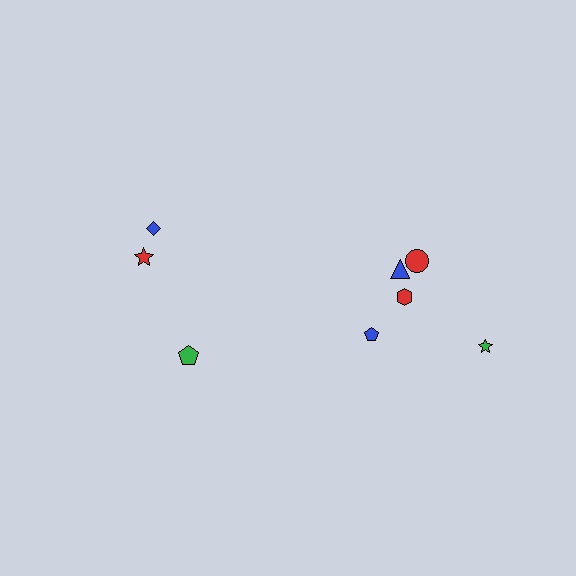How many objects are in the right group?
There are 5 objects.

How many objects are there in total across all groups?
There are 8 objects.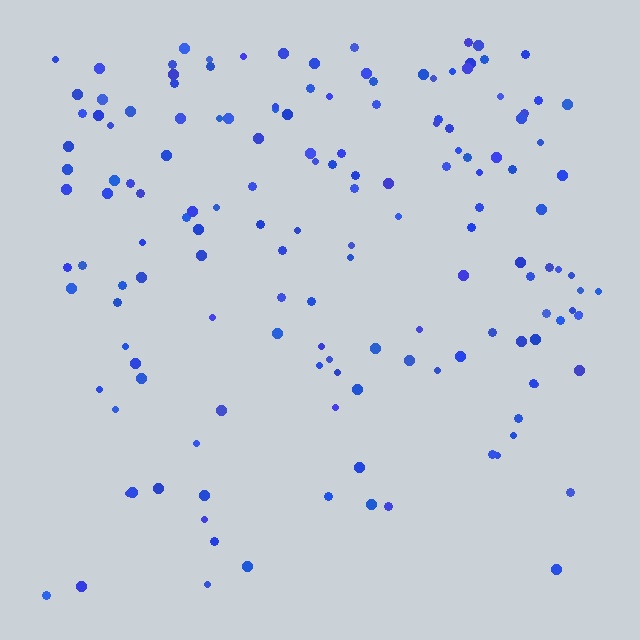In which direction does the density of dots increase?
From bottom to top, with the top side densest.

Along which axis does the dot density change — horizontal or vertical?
Vertical.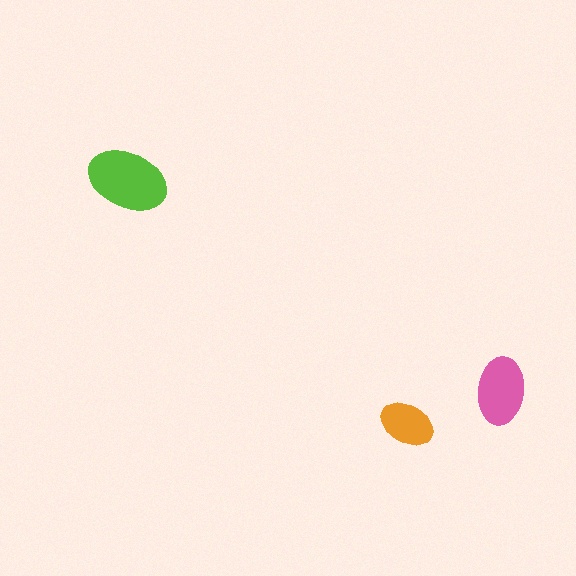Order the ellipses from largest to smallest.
the lime one, the pink one, the orange one.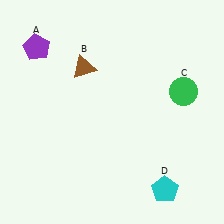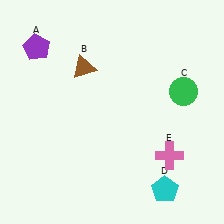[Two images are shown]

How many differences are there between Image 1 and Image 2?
There is 1 difference between the two images.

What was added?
A pink cross (E) was added in Image 2.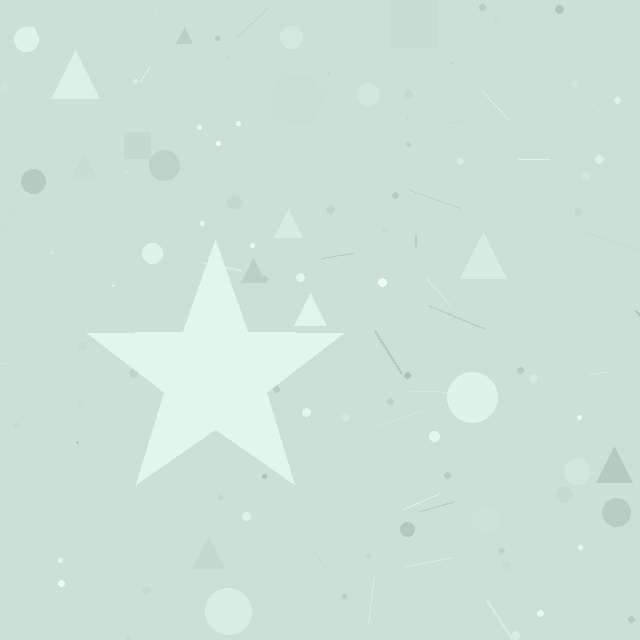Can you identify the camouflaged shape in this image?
The camouflaged shape is a star.